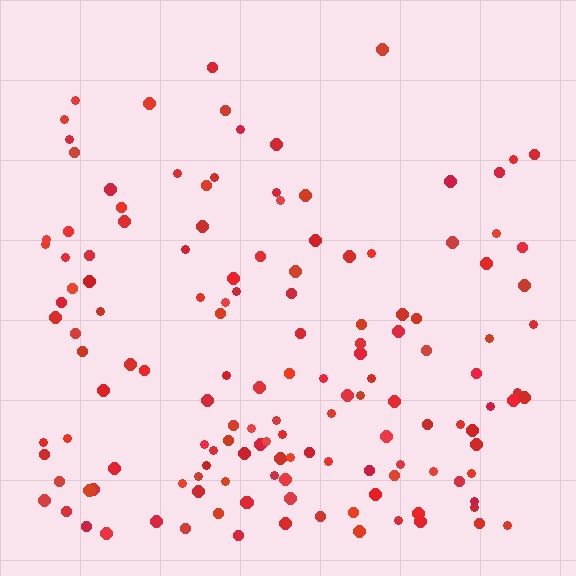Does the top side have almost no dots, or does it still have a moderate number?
Still a moderate number, just noticeably fewer than the bottom.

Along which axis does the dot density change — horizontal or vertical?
Vertical.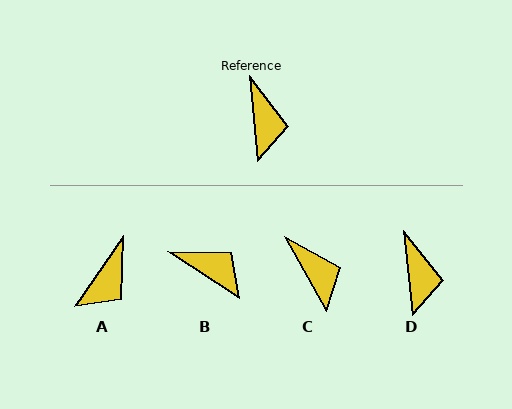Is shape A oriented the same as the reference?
No, it is off by about 40 degrees.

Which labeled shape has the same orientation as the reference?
D.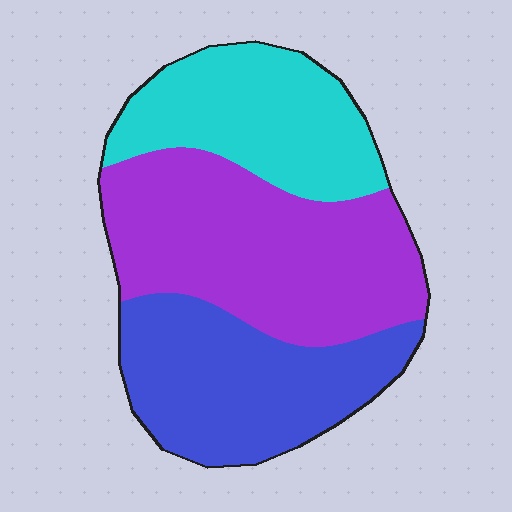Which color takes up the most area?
Purple, at roughly 40%.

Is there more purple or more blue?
Purple.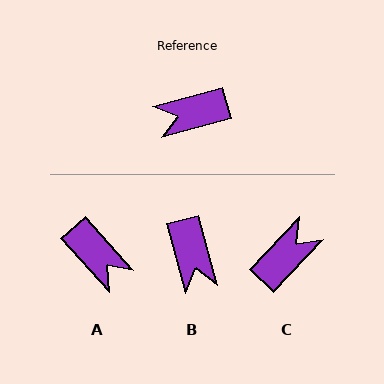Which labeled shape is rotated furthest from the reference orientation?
C, about 148 degrees away.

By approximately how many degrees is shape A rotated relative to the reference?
Approximately 117 degrees counter-clockwise.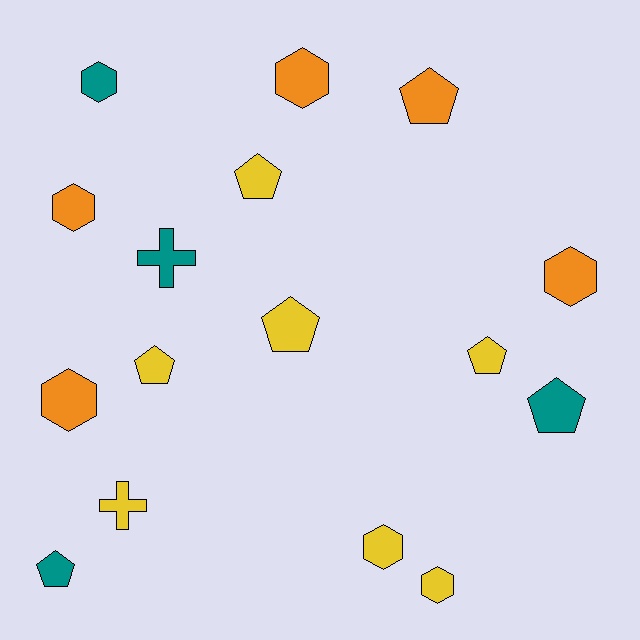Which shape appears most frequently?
Hexagon, with 7 objects.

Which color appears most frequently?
Yellow, with 7 objects.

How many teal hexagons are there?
There is 1 teal hexagon.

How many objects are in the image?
There are 16 objects.